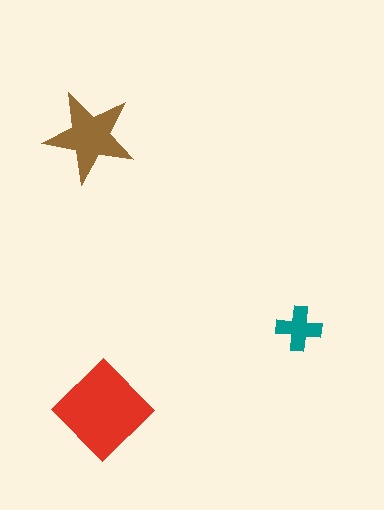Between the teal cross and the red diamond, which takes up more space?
The red diamond.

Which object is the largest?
The red diamond.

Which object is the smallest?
The teal cross.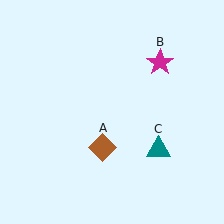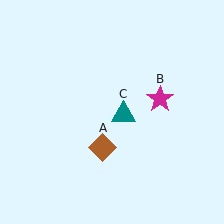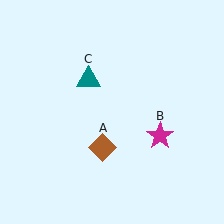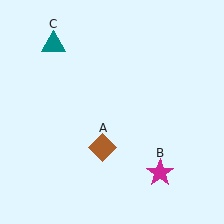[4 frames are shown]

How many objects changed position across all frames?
2 objects changed position: magenta star (object B), teal triangle (object C).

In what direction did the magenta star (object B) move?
The magenta star (object B) moved down.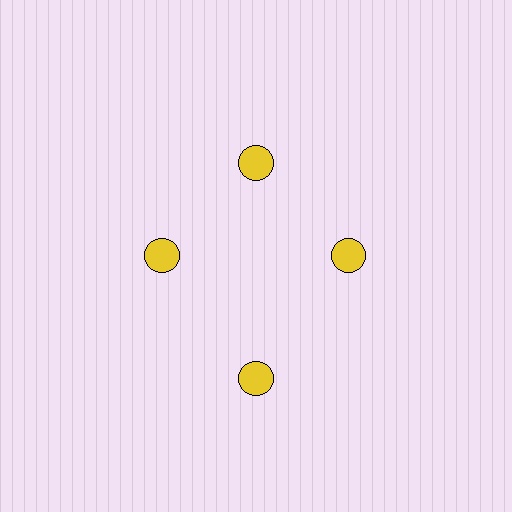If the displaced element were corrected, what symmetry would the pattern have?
It would have 4-fold rotational symmetry — the pattern would map onto itself every 90 degrees.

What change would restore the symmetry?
The symmetry would be restored by moving it inward, back onto the ring so that all 4 circles sit at equal angles and equal distance from the center.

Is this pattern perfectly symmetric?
No. The 4 yellow circles are arranged in a ring, but one element near the 6 o'clock position is pushed outward from the center, breaking the 4-fold rotational symmetry.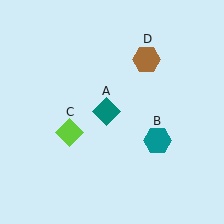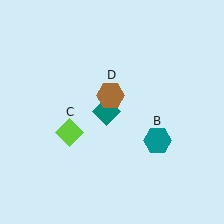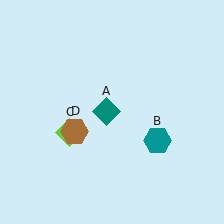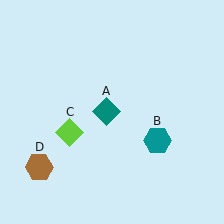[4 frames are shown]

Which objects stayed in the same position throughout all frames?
Teal diamond (object A) and teal hexagon (object B) and lime diamond (object C) remained stationary.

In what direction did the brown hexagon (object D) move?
The brown hexagon (object D) moved down and to the left.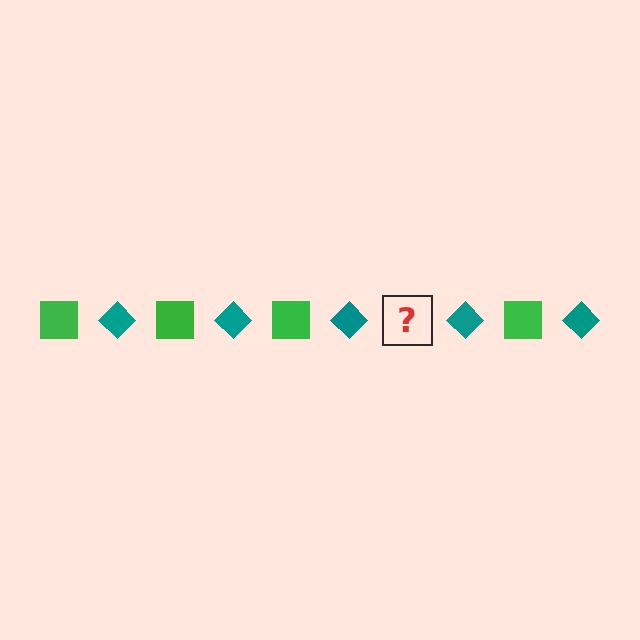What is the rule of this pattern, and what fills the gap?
The rule is that the pattern alternates between green square and teal diamond. The gap should be filled with a green square.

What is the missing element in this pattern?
The missing element is a green square.